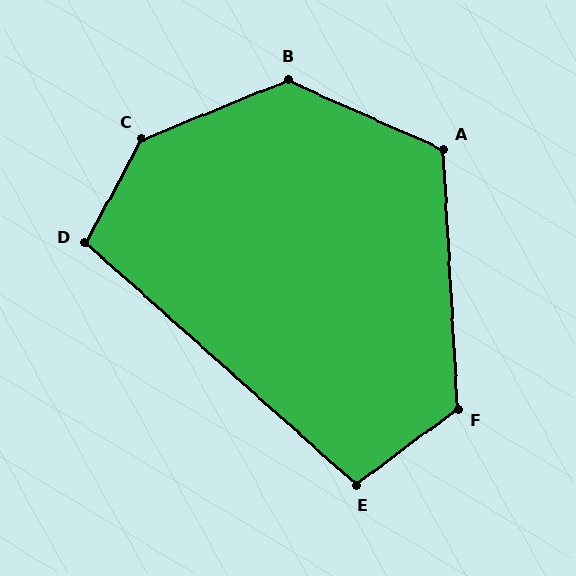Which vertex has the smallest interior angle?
E, at approximately 101 degrees.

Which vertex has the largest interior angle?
C, at approximately 141 degrees.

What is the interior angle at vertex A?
Approximately 117 degrees (obtuse).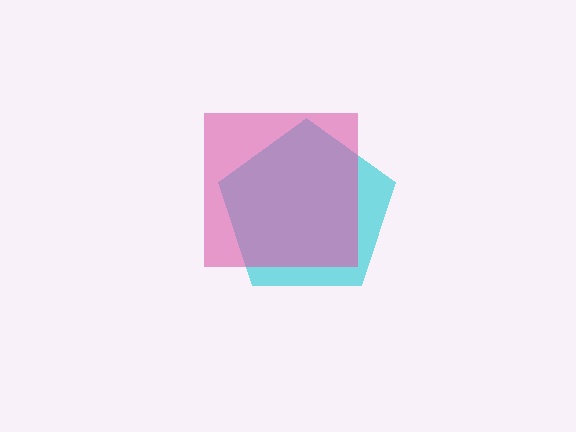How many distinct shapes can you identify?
There are 2 distinct shapes: a cyan pentagon, a pink square.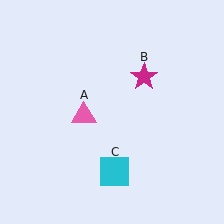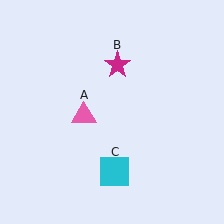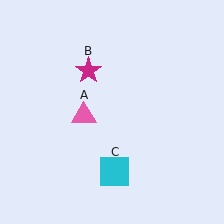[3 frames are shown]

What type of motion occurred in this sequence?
The magenta star (object B) rotated counterclockwise around the center of the scene.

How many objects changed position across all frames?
1 object changed position: magenta star (object B).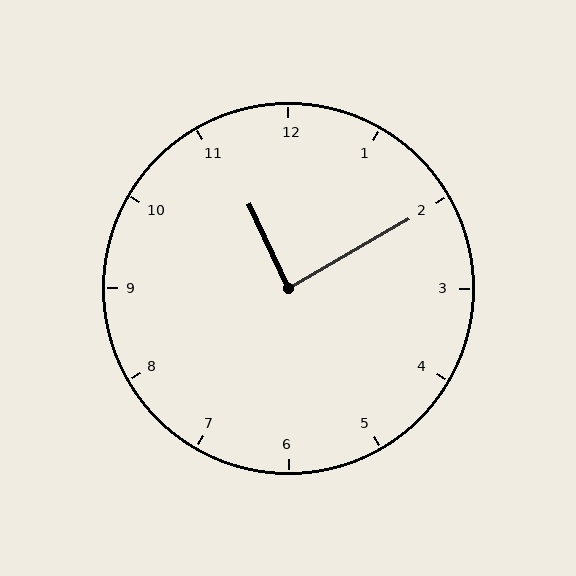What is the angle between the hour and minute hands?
Approximately 85 degrees.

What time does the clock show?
11:10.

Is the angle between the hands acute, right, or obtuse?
It is right.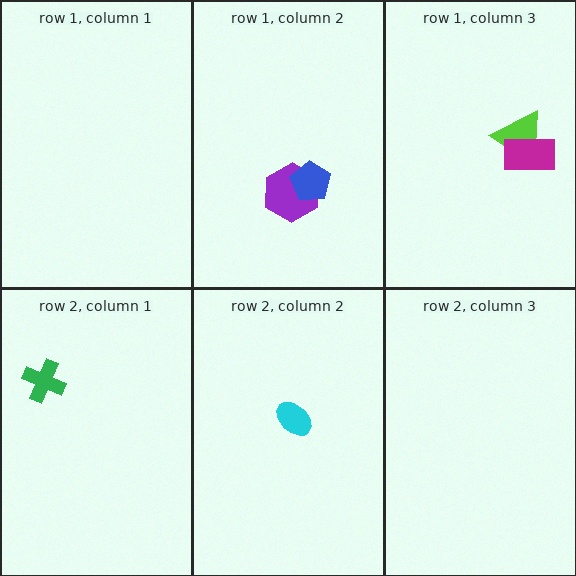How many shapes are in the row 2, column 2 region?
1.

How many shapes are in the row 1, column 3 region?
2.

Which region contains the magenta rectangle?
The row 1, column 3 region.